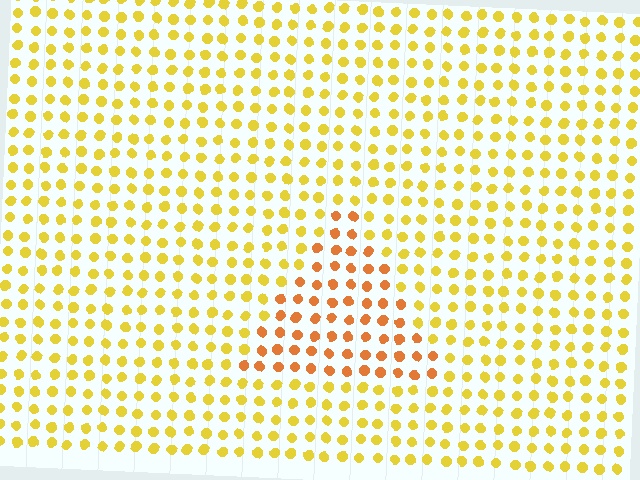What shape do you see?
I see a triangle.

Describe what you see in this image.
The image is filled with small yellow elements in a uniform arrangement. A triangle-shaped region is visible where the elements are tinted to a slightly different hue, forming a subtle color boundary.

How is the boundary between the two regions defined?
The boundary is defined purely by a slight shift in hue (about 31 degrees). Spacing, size, and orientation are identical on both sides.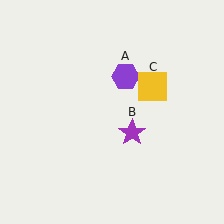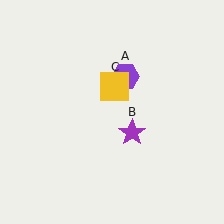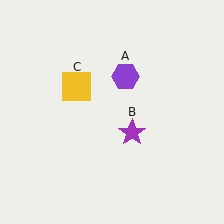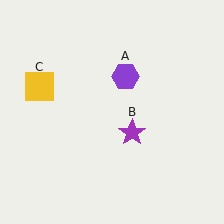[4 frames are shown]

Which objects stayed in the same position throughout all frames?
Purple hexagon (object A) and purple star (object B) remained stationary.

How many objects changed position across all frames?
1 object changed position: yellow square (object C).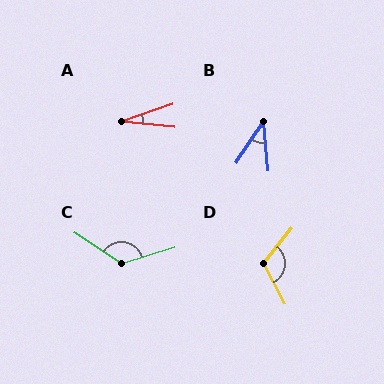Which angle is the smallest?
A, at approximately 25 degrees.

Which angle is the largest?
C, at approximately 129 degrees.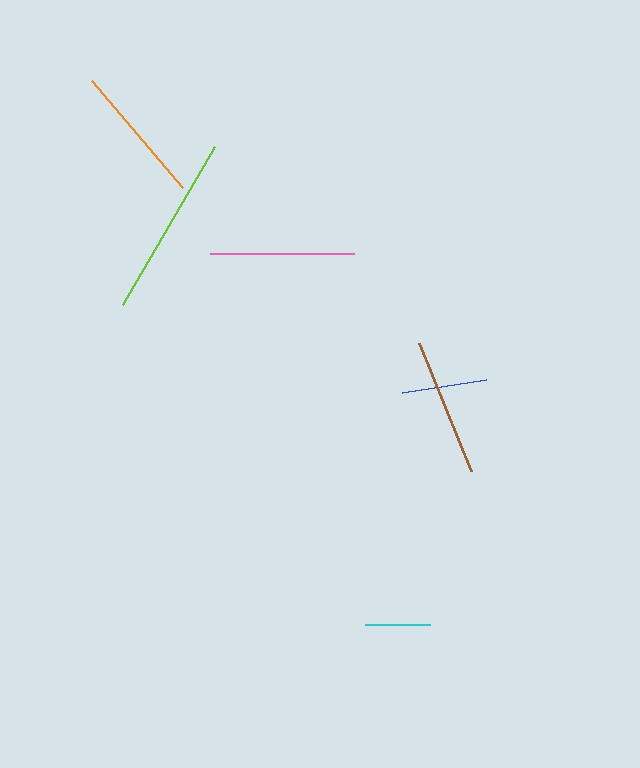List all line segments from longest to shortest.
From longest to shortest: lime, pink, orange, brown, blue, cyan.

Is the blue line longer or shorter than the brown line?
The brown line is longer than the blue line.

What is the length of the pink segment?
The pink segment is approximately 144 pixels long.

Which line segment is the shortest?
The cyan line is the shortest at approximately 65 pixels.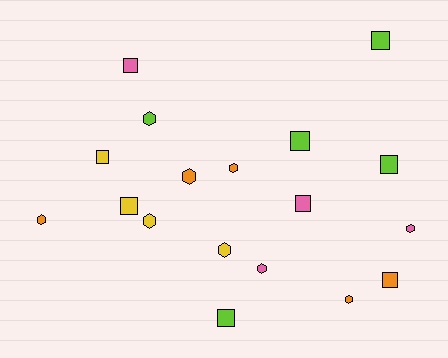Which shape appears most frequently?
Square, with 9 objects.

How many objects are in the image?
There are 18 objects.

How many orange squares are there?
There is 1 orange square.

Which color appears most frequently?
Lime, with 5 objects.